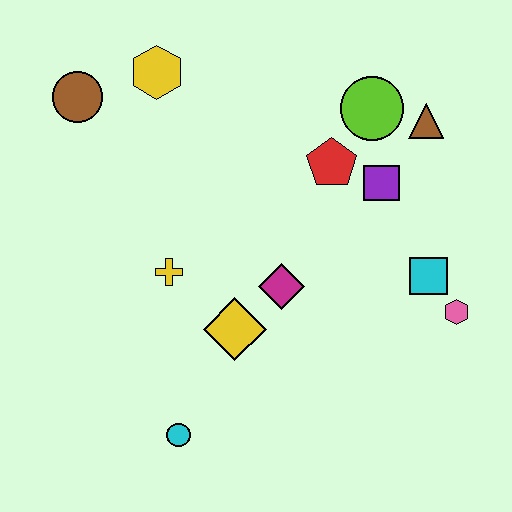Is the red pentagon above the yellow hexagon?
No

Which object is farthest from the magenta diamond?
The brown circle is farthest from the magenta diamond.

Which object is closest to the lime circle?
The brown triangle is closest to the lime circle.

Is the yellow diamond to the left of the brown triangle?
Yes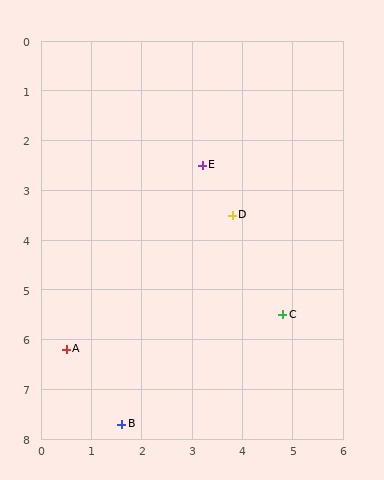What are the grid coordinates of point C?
Point C is at approximately (4.8, 5.5).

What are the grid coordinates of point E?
Point E is at approximately (3.2, 2.5).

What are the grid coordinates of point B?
Point B is at approximately (1.6, 7.7).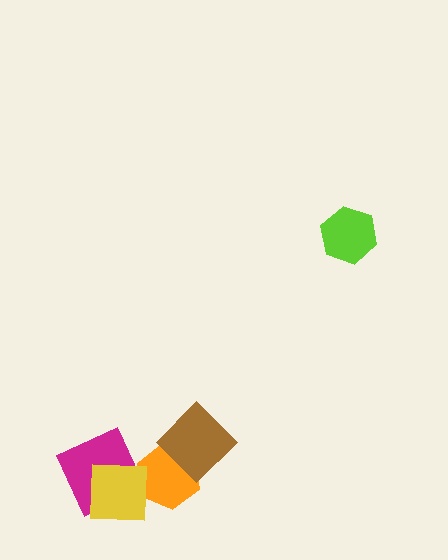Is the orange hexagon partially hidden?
Yes, it is partially covered by another shape.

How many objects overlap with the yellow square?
2 objects overlap with the yellow square.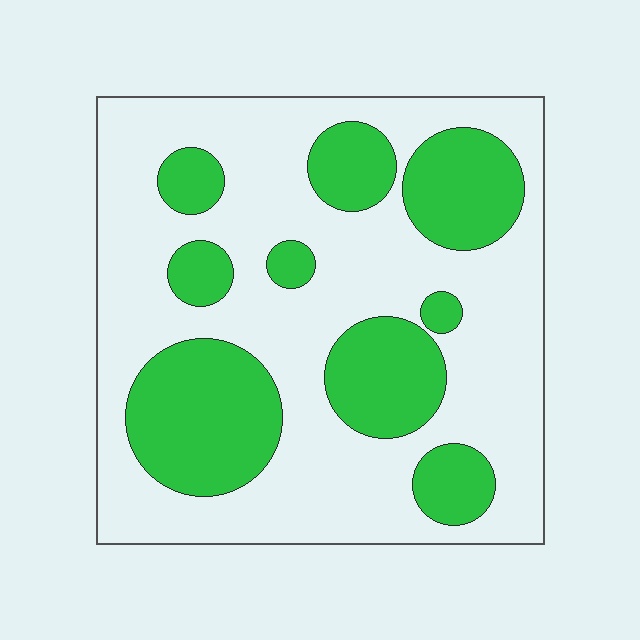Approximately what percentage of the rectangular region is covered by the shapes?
Approximately 35%.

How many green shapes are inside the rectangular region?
9.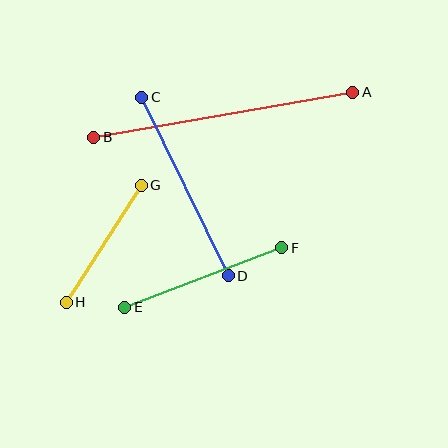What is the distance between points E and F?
The distance is approximately 168 pixels.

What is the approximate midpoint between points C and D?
The midpoint is at approximately (185, 186) pixels.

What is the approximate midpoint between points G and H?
The midpoint is at approximately (104, 244) pixels.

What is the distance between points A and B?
The distance is approximately 263 pixels.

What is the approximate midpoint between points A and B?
The midpoint is at approximately (223, 115) pixels.